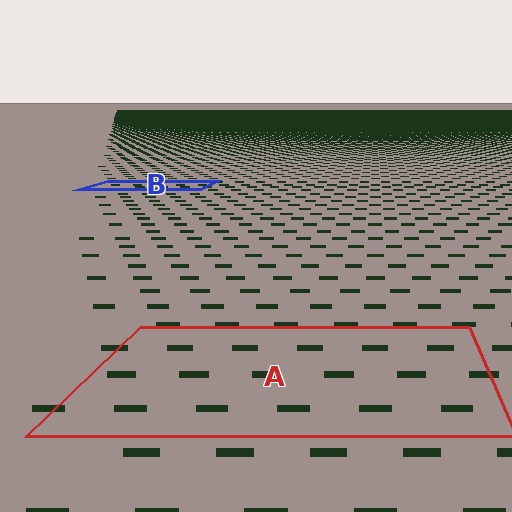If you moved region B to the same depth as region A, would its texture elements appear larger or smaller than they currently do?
They would appear larger. At a closer depth, the same texture elements are projected at a bigger on-screen size.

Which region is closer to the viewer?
Region A is closer. The texture elements there are larger and more spread out.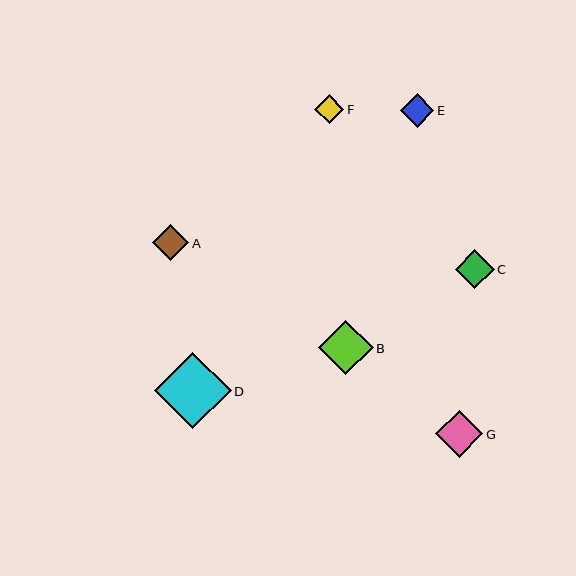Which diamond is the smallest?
Diamond F is the smallest with a size of approximately 30 pixels.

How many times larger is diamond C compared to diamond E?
Diamond C is approximately 1.2 times the size of diamond E.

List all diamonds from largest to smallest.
From largest to smallest: D, B, G, C, A, E, F.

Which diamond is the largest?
Diamond D is the largest with a size of approximately 76 pixels.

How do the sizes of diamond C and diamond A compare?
Diamond C and diamond A are approximately the same size.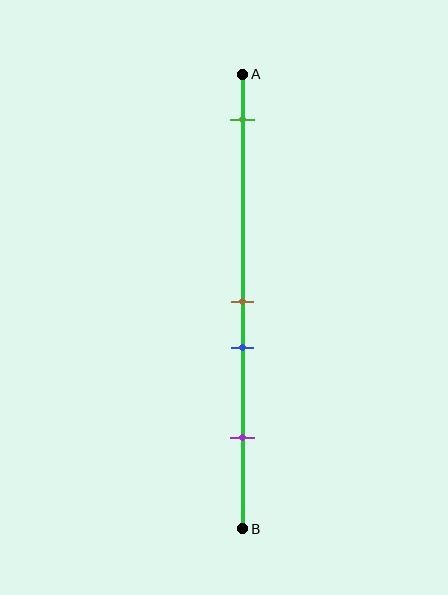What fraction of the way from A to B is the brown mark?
The brown mark is approximately 50% (0.5) of the way from A to B.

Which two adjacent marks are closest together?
The brown and blue marks are the closest adjacent pair.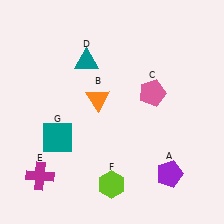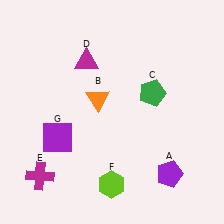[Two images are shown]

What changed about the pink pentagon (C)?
In Image 1, C is pink. In Image 2, it changed to green.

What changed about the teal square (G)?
In Image 1, G is teal. In Image 2, it changed to purple.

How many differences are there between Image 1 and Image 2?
There are 3 differences between the two images.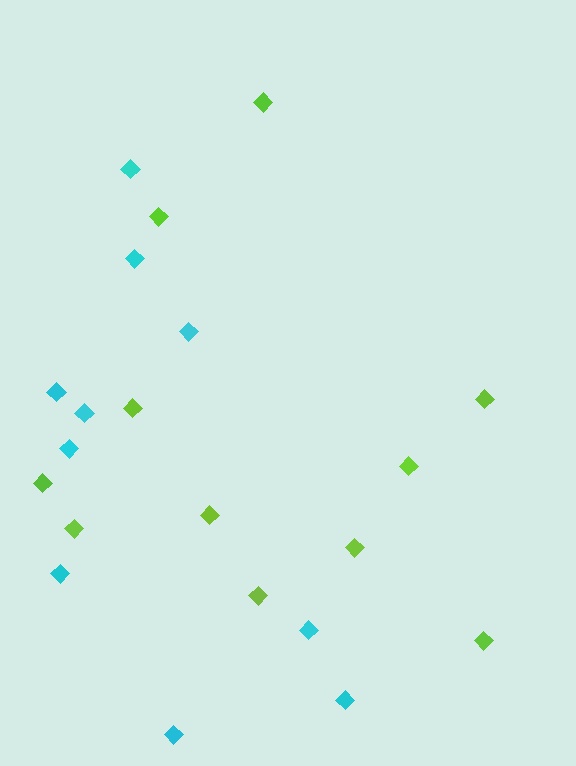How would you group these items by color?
There are 2 groups: one group of lime diamonds (11) and one group of cyan diamonds (10).